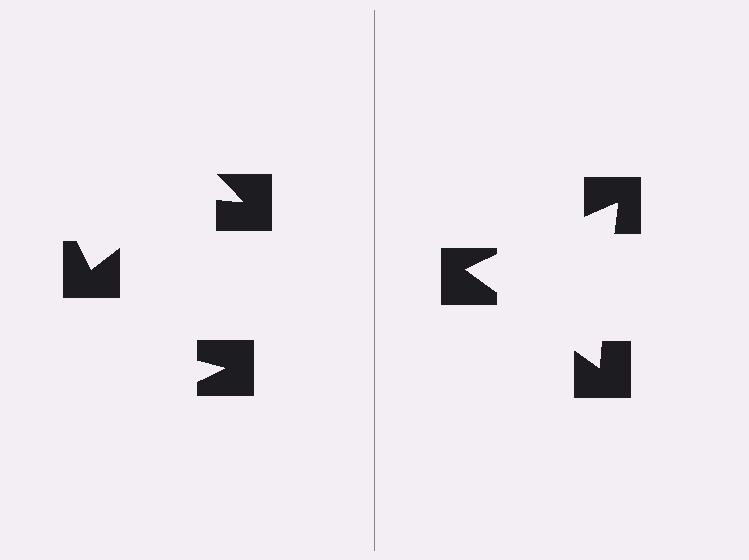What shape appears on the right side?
An illusory triangle.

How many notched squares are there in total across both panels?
6 — 3 on each side.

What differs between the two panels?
The notched squares are positioned identically on both sides; only the wedge orientations differ. On the right they align to a triangle; on the left they are misaligned.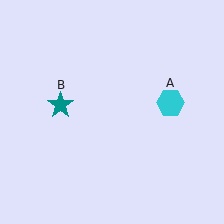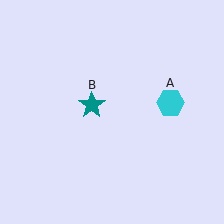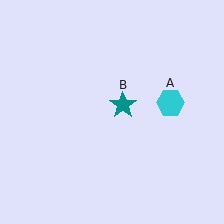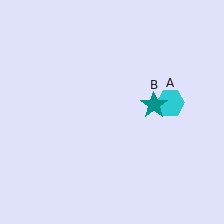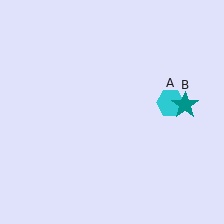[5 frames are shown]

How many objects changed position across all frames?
1 object changed position: teal star (object B).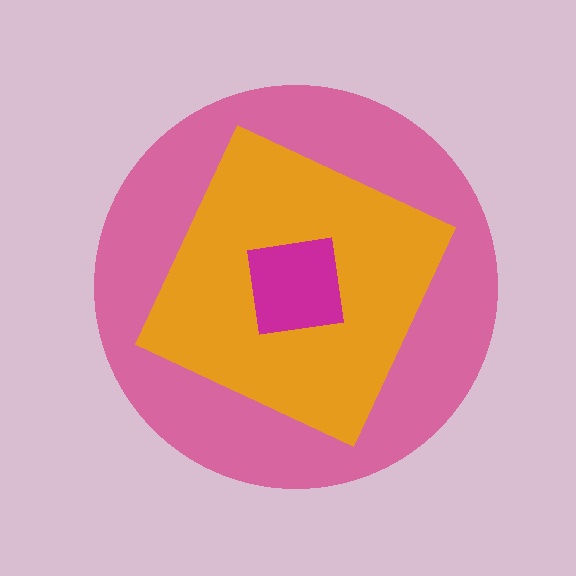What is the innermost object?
The magenta square.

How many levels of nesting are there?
3.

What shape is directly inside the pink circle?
The orange diamond.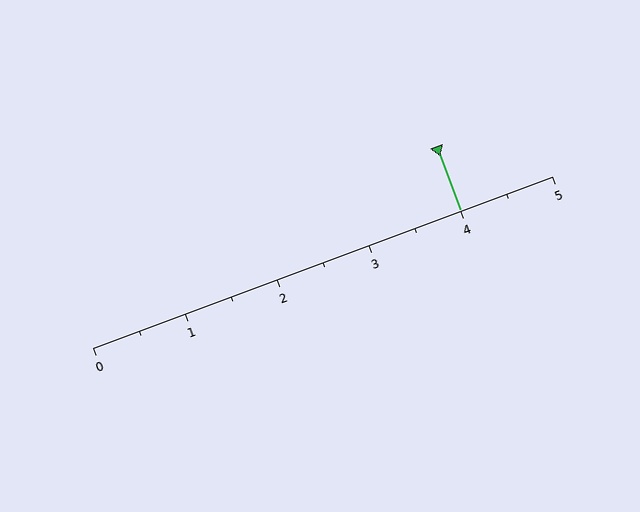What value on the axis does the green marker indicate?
The marker indicates approximately 4.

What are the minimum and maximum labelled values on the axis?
The axis runs from 0 to 5.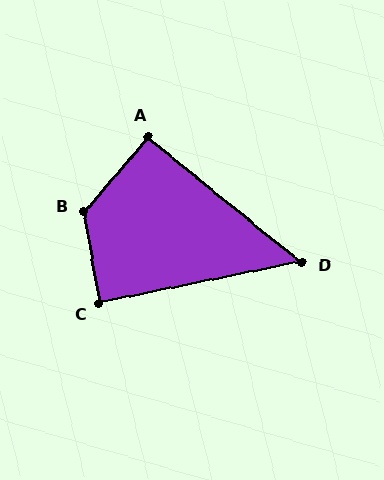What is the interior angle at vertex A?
Approximately 91 degrees (approximately right).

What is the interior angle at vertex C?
Approximately 89 degrees (approximately right).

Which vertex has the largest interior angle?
B, at approximately 129 degrees.